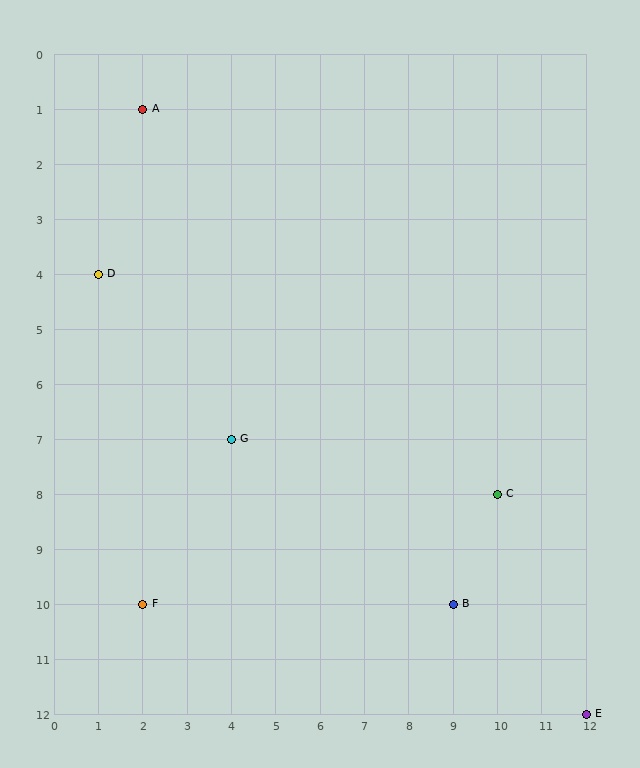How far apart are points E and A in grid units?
Points E and A are 10 columns and 11 rows apart (about 14.9 grid units diagonally).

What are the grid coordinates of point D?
Point D is at grid coordinates (1, 4).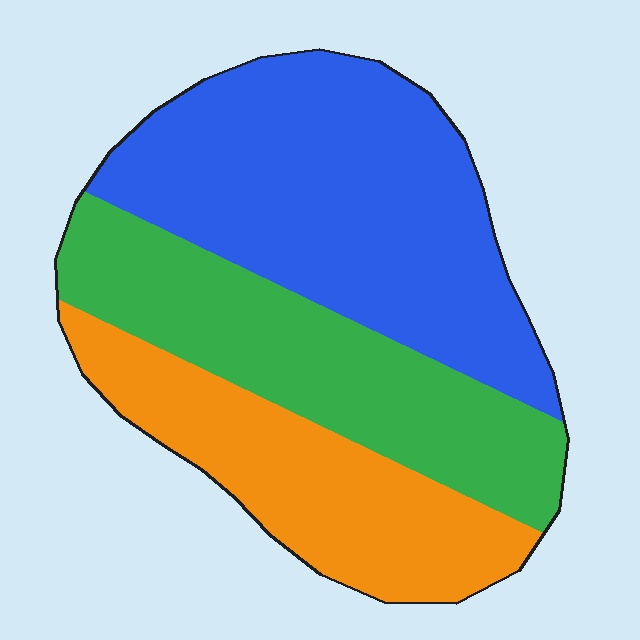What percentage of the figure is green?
Green covers around 30% of the figure.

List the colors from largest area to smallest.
From largest to smallest: blue, green, orange.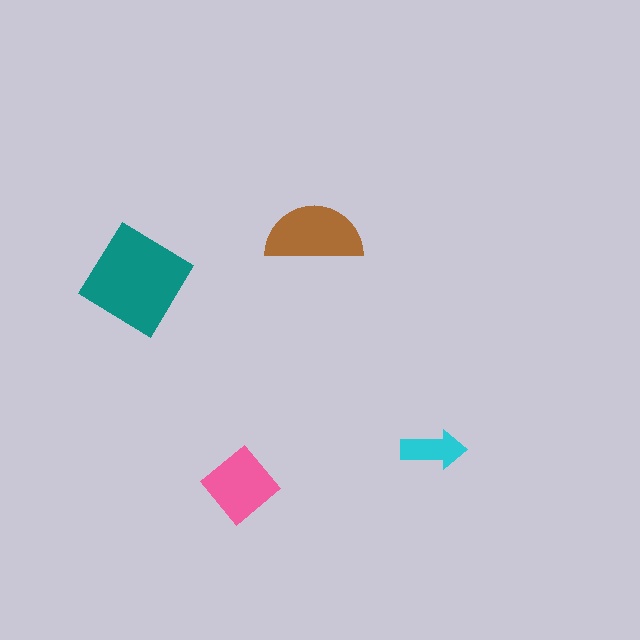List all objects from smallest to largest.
The cyan arrow, the pink diamond, the brown semicircle, the teal diamond.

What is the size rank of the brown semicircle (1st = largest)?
2nd.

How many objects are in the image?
There are 4 objects in the image.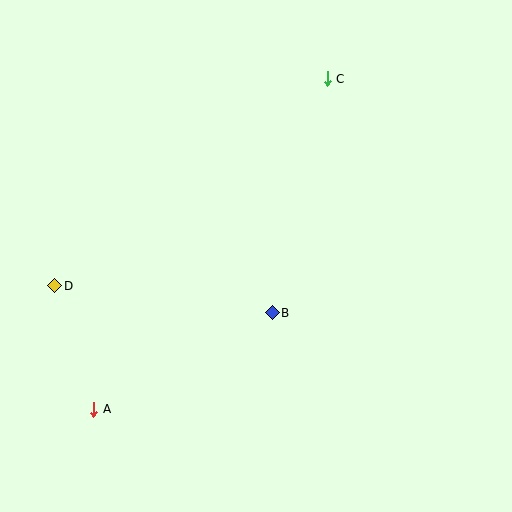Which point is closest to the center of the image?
Point B at (272, 313) is closest to the center.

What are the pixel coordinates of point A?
Point A is at (94, 409).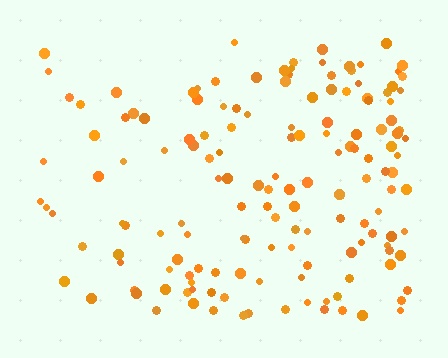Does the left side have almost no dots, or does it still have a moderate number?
Still a moderate number, just noticeably fewer than the right.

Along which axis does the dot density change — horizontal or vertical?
Horizontal.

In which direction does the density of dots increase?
From left to right, with the right side densest.